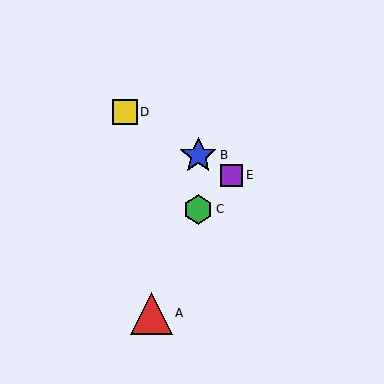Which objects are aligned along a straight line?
Objects B, D, E are aligned along a straight line.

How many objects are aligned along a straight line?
3 objects (B, D, E) are aligned along a straight line.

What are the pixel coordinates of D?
Object D is at (125, 112).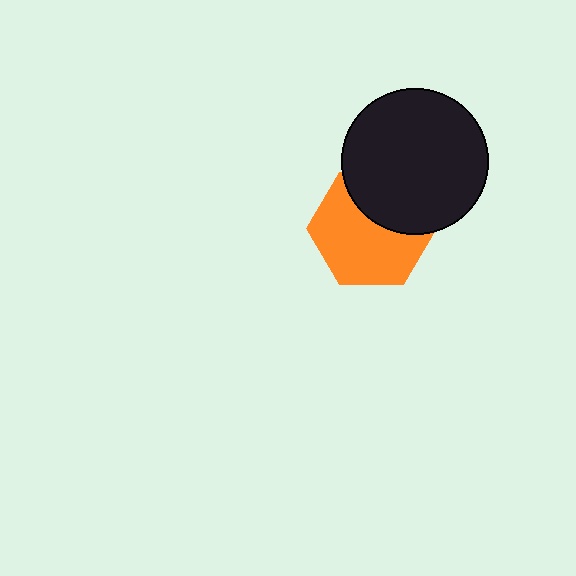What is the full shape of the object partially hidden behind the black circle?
The partially hidden object is an orange hexagon.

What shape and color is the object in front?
The object in front is a black circle.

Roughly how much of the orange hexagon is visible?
About half of it is visible (roughly 64%).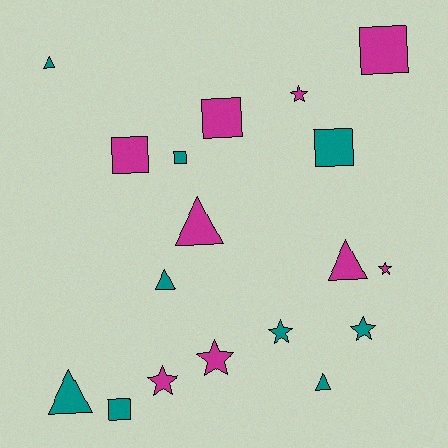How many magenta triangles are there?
There are 2 magenta triangles.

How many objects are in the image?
There are 18 objects.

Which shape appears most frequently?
Triangle, with 6 objects.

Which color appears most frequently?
Teal, with 9 objects.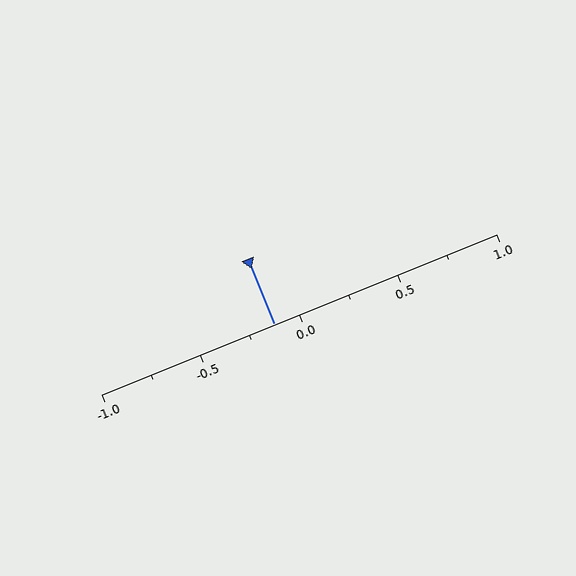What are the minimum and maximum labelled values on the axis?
The axis runs from -1.0 to 1.0.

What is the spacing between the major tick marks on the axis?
The major ticks are spaced 0.5 apart.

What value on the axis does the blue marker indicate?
The marker indicates approximately -0.12.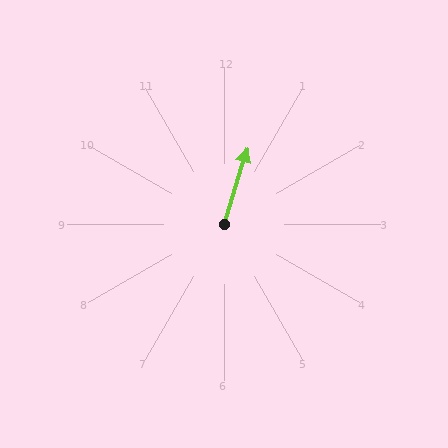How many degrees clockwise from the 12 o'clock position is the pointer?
Approximately 17 degrees.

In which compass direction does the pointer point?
North.